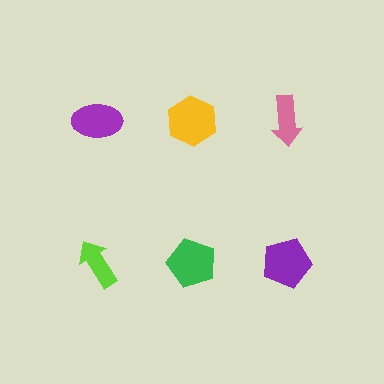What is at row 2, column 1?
A lime arrow.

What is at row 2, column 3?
A purple pentagon.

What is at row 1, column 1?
A purple ellipse.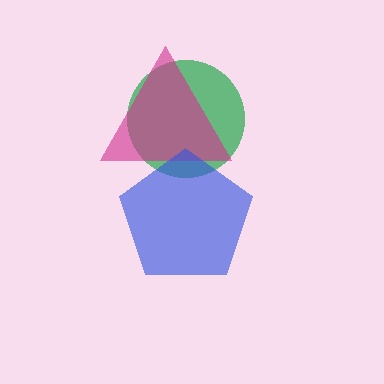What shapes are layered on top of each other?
The layered shapes are: a green circle, a magenta triangle, a blue pentagon.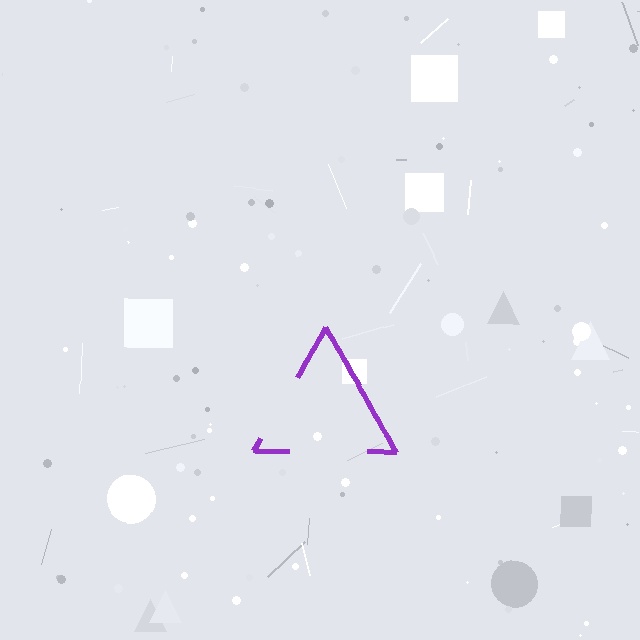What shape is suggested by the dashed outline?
The dashed outline suggests a triangle.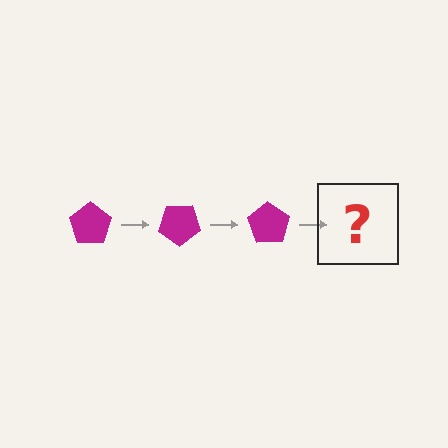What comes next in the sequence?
The next element should be a magenta pentagon rotated 105 degrees.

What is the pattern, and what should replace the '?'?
The pattern is that the pentagon rotates 35 degrees each step. The '?' should be a magenta pentagon rotated 105 degrees.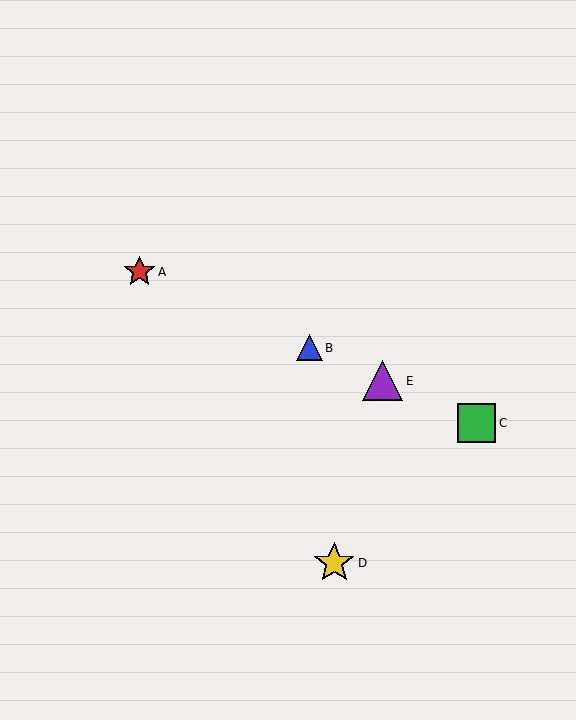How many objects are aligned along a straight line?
4 objects (A, B, C, E) are aligned along a straight line.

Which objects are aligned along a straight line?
Objects A, B, C, E are aligned along a straight line.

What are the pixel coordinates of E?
Object E is at (383, 381).